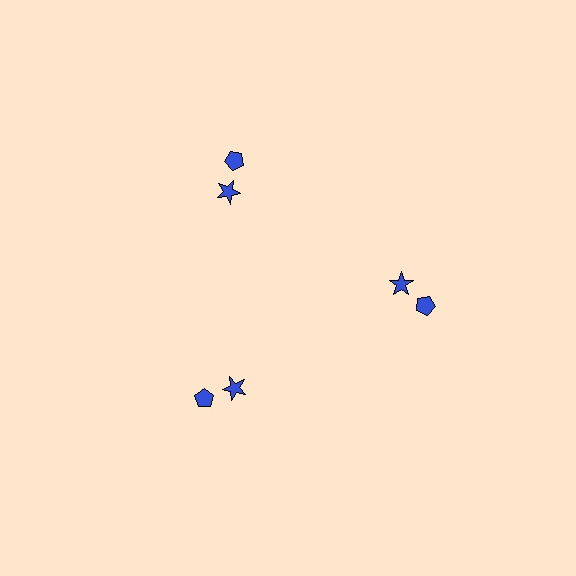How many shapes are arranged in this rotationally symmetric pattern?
There are 6 shapes, arranged in 3 groups of 2.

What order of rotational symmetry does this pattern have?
This pattern has 3-fold rotational symmetry.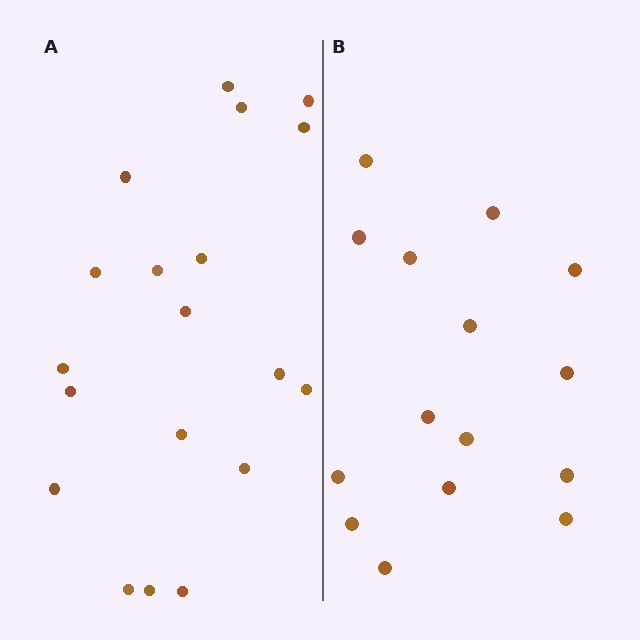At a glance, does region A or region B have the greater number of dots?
Region A (the left region) has more dots.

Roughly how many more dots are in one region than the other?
Region A has about 4 more dots than region B.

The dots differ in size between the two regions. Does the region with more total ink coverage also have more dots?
No. Region B has more total ink coverage because its dots are larger, but region A actually contains more individual dots. Total area can be misleading — the number of items is what matters here.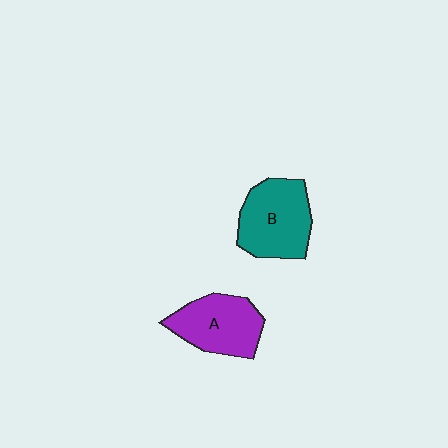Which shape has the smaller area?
Shape A (purple).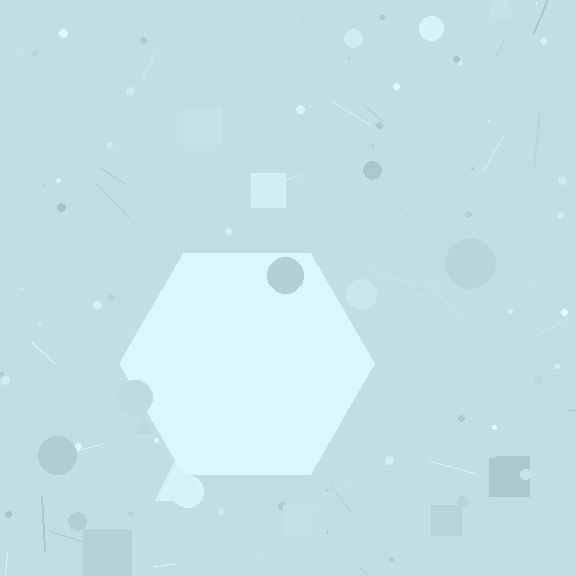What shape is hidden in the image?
A hexagon is hidden in the image.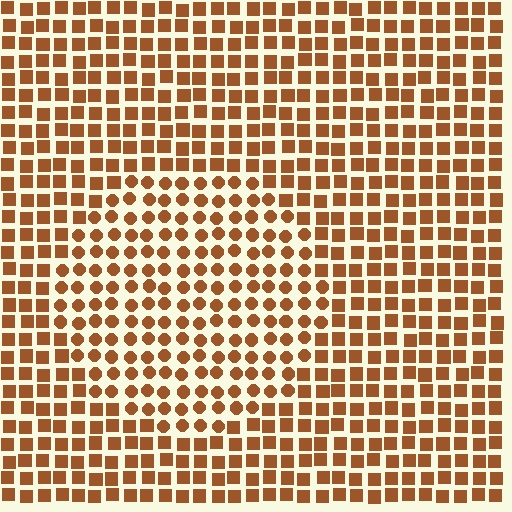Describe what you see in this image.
The image is filled with small brown elements arranged in a uniform grid. A circle-shaped region contains circles, while the surrounding area contains squares. The boundary is defined purely by the change in element shape.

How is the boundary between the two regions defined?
The boundary is defined by a change in element shape: circles inside vs. squares outside. All elements share the same color and spacing.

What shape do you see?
I see a circle.